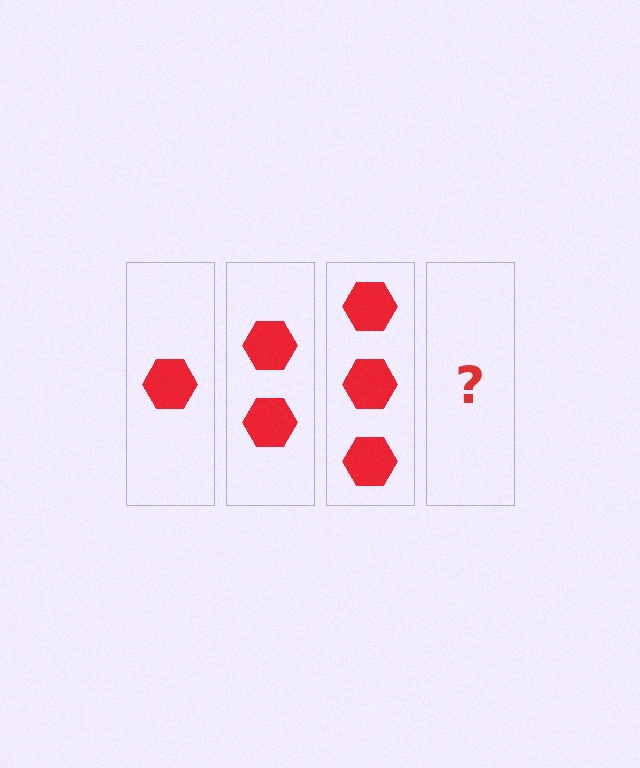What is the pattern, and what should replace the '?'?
The pattern is that each step adds one more hexagon. The '?' should be 4 hexagons.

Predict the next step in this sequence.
The next step is 4 hexagons.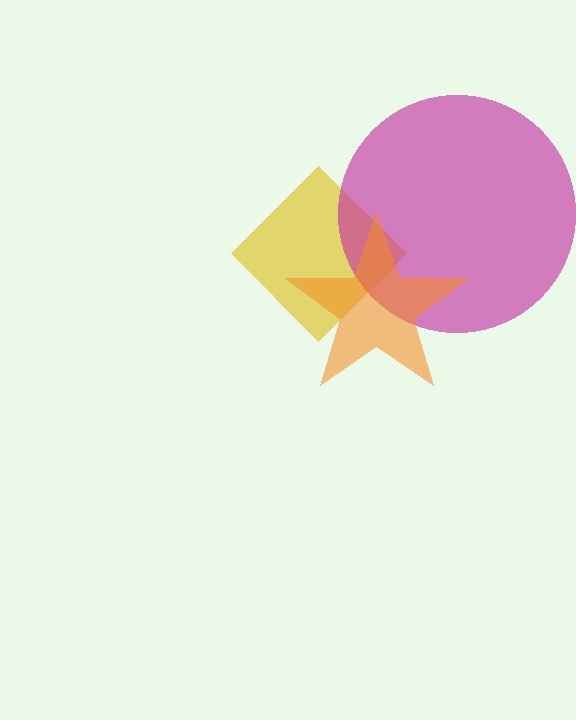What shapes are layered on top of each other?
The layered shapes are: a yellow diamond, a magenta circle, an orange star.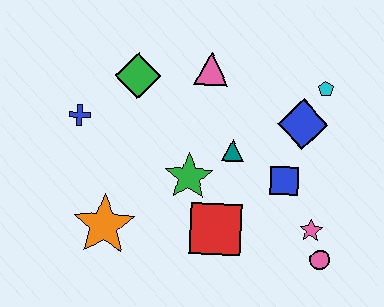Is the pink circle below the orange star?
Yes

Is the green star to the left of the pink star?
Yes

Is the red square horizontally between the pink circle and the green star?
Yes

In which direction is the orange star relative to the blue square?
The orange star is to the left of the blue square.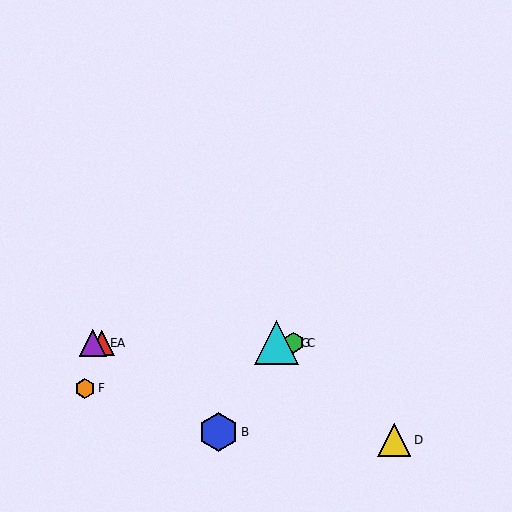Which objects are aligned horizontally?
Objects A, C, E, G are aligned horizontally.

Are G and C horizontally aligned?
Yes, both are at y≈343.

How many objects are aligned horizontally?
4 objects (A, C, E, G) are aligned horizontally.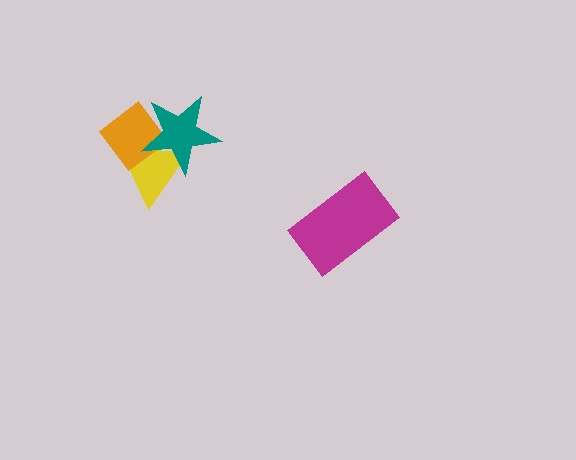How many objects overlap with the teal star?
2 objects overlap with the teal star.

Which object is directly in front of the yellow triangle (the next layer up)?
The orange diamond is directly in front of the yellow triangle.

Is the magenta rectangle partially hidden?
No, no other shape covers it.